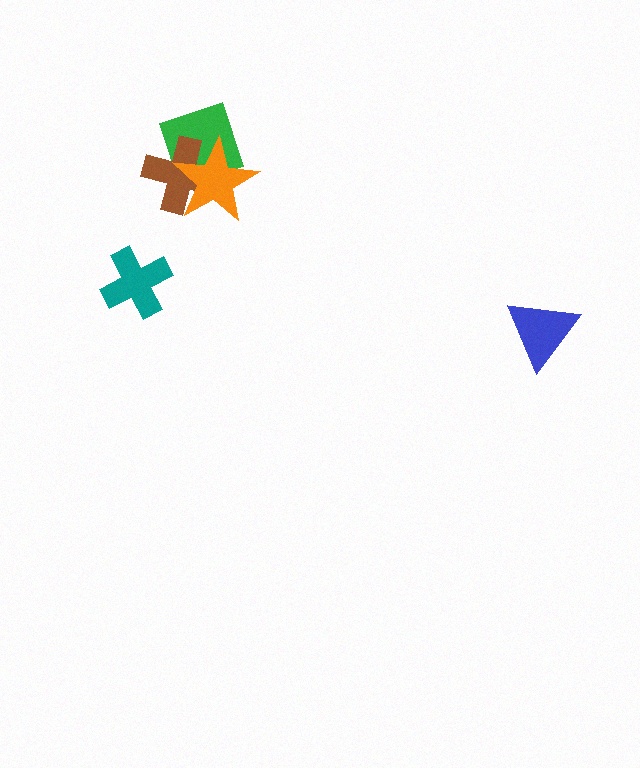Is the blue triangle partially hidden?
No, no other shape covers it.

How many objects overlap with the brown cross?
2 objects overlap with the brown cross.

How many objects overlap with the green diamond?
2 objects overlap with the green diamond.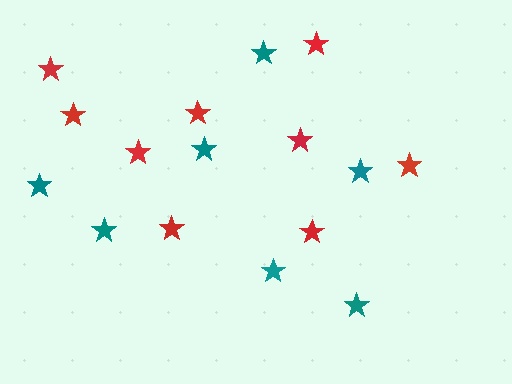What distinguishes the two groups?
There are 2 groups: one group of teal stars (7) and one group of red stars (9).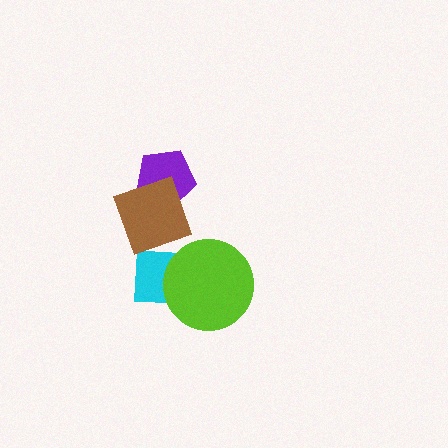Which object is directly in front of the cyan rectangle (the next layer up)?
The lime circle is directly in front of the cyan rectangle.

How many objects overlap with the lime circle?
1 object overlaps with the lime circle.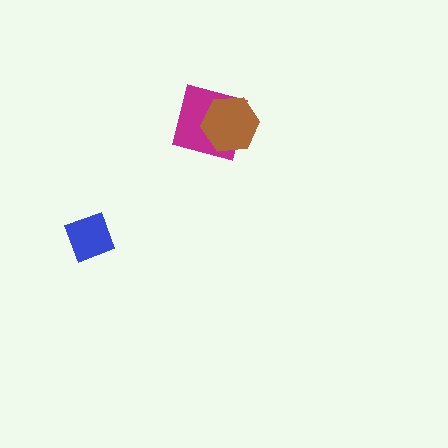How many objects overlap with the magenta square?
1 object overlaps with the magenta square.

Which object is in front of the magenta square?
The brown hexagon is in front of the magenta square.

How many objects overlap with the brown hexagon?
1 object overlaps with the brown hexagon.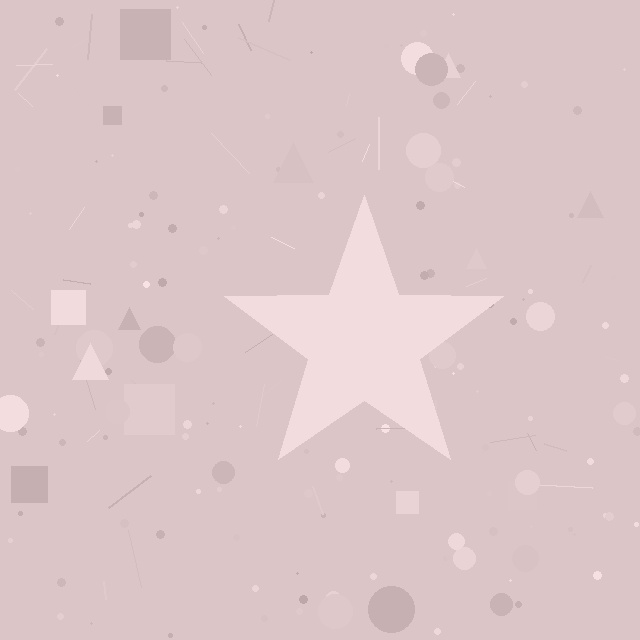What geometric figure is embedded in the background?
A star is embedded in the background.